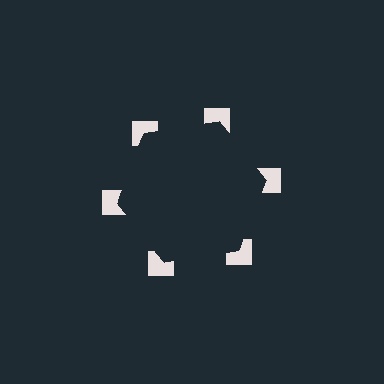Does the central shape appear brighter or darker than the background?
It typically appears slightly darker than the background, even though no actual brightness change is drawn.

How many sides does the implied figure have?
6 sides.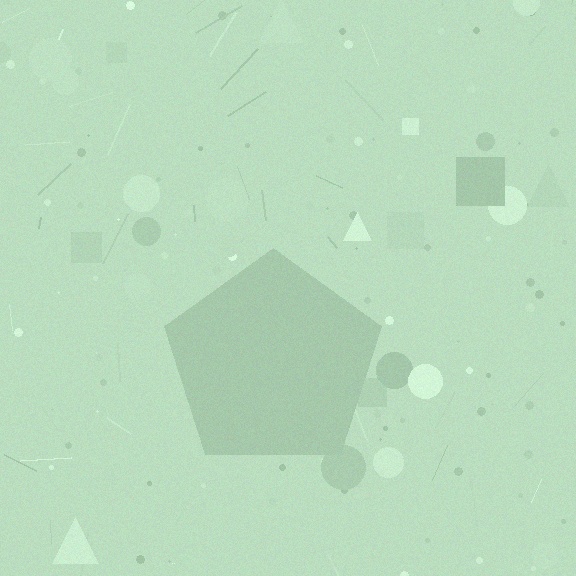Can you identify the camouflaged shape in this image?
The camouflaged shape is a pentagon.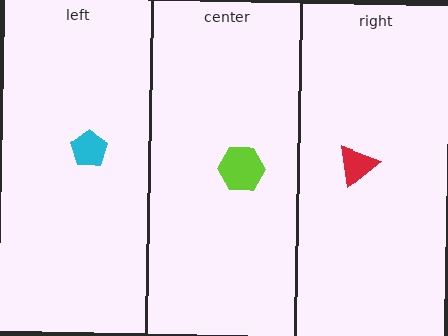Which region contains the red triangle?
The right region.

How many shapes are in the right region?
1.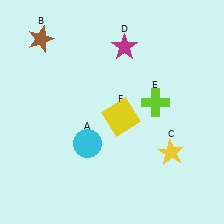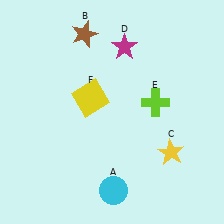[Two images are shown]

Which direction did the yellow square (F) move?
The yellow square (F) moved left.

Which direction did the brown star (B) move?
The brown star (B) moved right.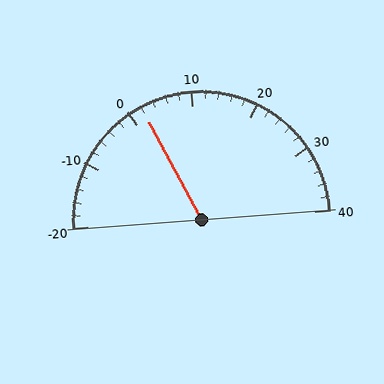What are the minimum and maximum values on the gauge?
The gauge ranges from -20 to 40.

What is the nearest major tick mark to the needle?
The nearest major tick mark is 0.